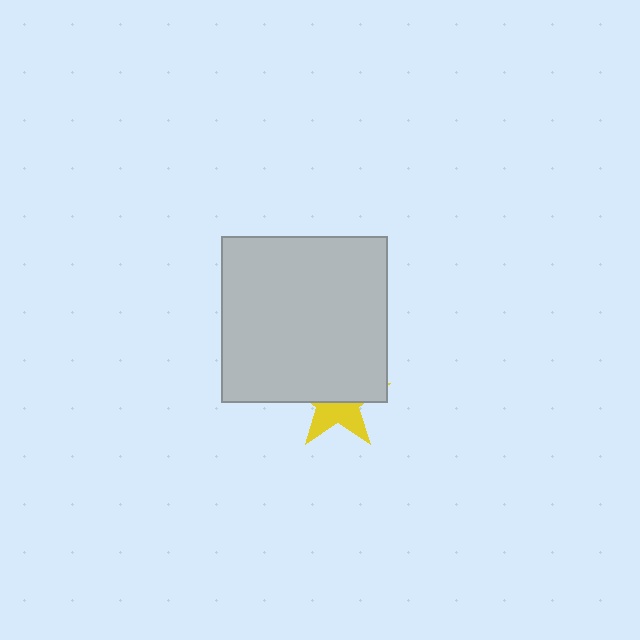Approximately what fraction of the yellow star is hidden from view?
Roughly 58% of the yellow star is hidden behind the light gray square.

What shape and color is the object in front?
The object in front is a light gray square.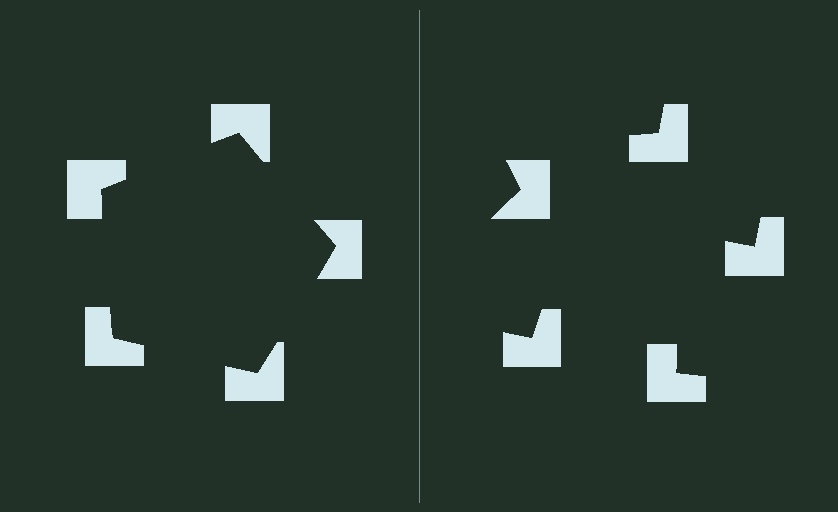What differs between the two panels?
The notched squares are positioned identically on both sides; only the wedge orientations differ. On the left they align to a pentagon; on the right they are misaligned.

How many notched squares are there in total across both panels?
10 — 5 on each side.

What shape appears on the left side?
An illusory pentagon.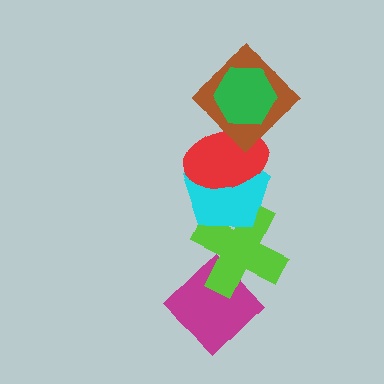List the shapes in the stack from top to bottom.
From top to bottom: the green hexagon, the brown diamond, the red ellipse, the cyan pentagon, the lime cross, the magenta diamond.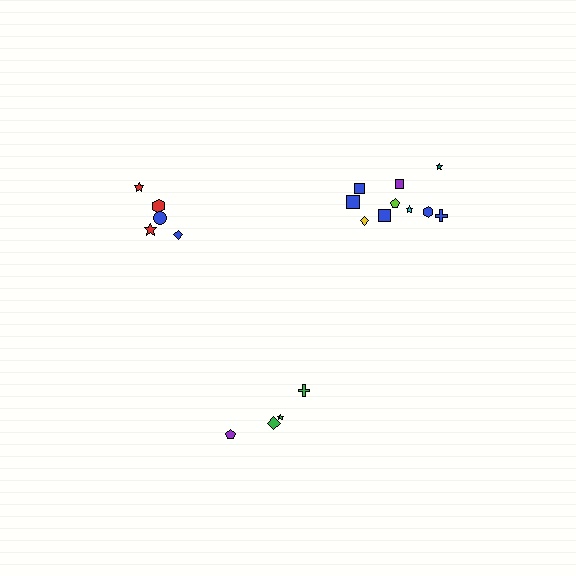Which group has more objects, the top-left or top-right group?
The top-right group.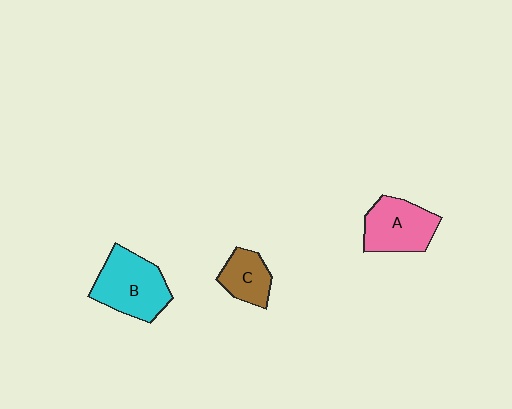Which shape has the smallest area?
Shape C (brown).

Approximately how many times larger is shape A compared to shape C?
Approximately 1.5 times.